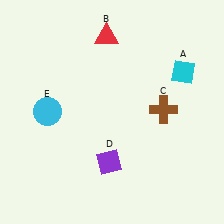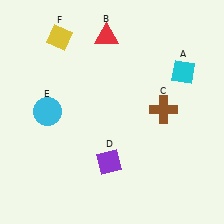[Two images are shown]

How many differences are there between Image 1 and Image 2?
There is 1 difference between the two images.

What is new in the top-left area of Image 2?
A yellow diamond (F) was added in the top-left area of Image 2.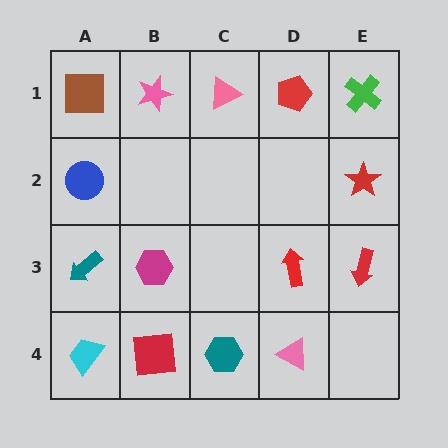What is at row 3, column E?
A red arrow.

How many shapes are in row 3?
4 shapes.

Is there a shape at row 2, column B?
No, that cell is empty.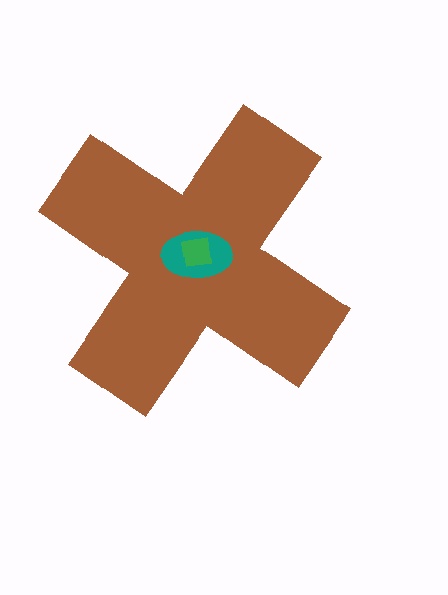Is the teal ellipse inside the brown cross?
Yes.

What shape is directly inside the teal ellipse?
The green square.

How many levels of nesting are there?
3.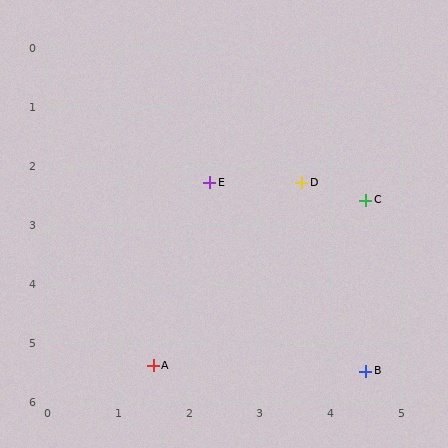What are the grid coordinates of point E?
Point E is at approximately (2.3, 2.3).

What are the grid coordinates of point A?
Point A is at approximately (1.5, 5.4).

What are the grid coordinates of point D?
Point D is at approximately (3.6, 2.3).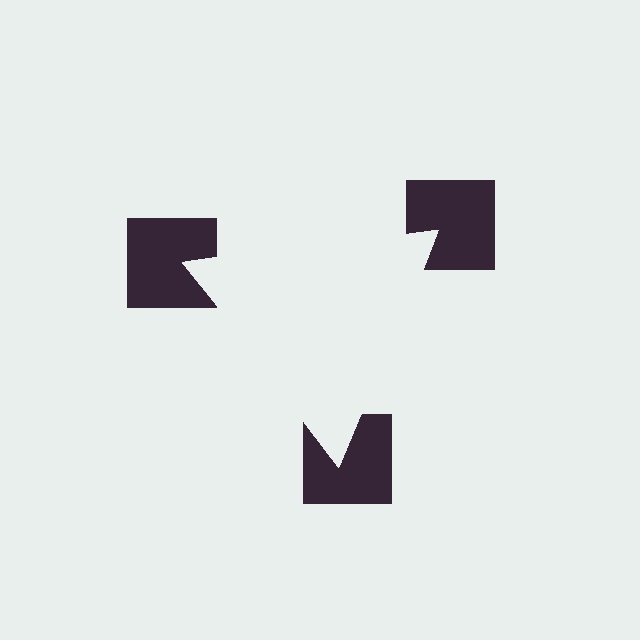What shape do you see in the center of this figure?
An illusory triangle — its edges are inferred from the aligned wedge cuts in the notched squares, not physically drawn.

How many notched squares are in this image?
There are 3 — one at each vertex of the illusory triangle.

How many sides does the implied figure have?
3 sides.